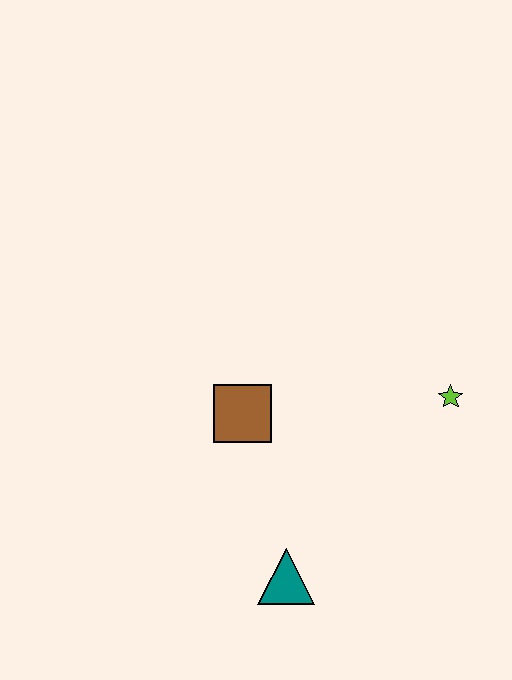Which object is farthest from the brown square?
The lime star is farthest from the brown square.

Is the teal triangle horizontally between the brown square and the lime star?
Yes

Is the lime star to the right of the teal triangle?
Yes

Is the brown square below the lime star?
Yes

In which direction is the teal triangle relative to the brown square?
The teal triangle is below the brown square.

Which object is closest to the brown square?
The teal triangle is closest to the brown square.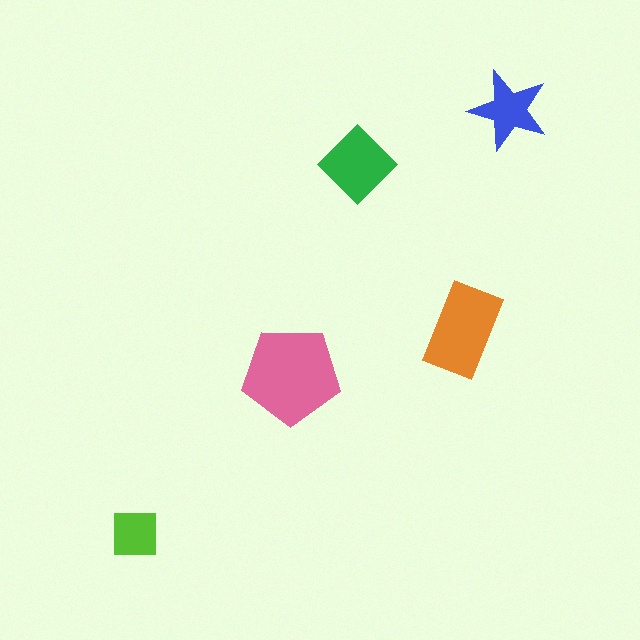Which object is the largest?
The pink pentagon.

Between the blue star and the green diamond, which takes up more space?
The green diamond.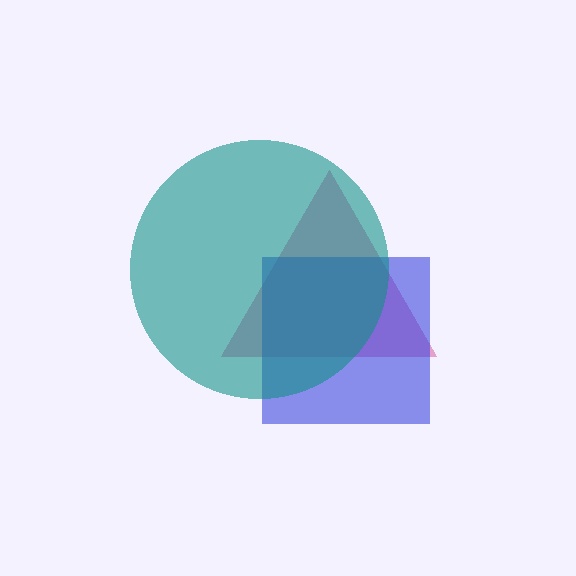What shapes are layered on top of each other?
The layered shapes are: a pink triangle, a blue square, a teal circle.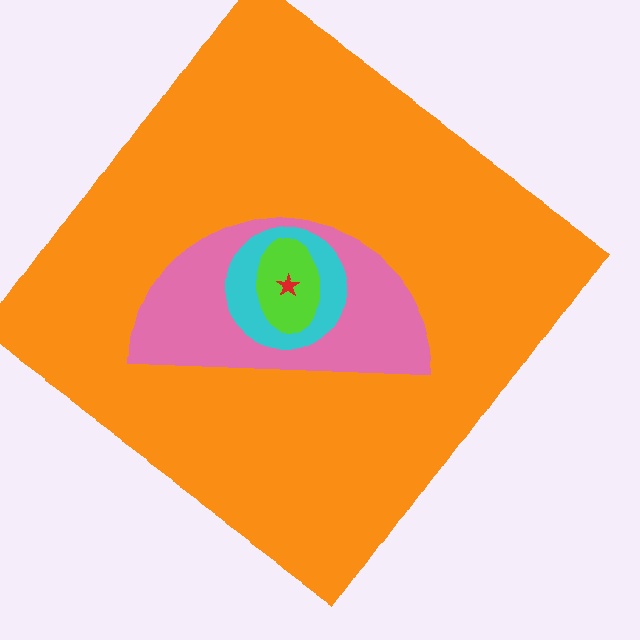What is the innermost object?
The red star.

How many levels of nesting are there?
5.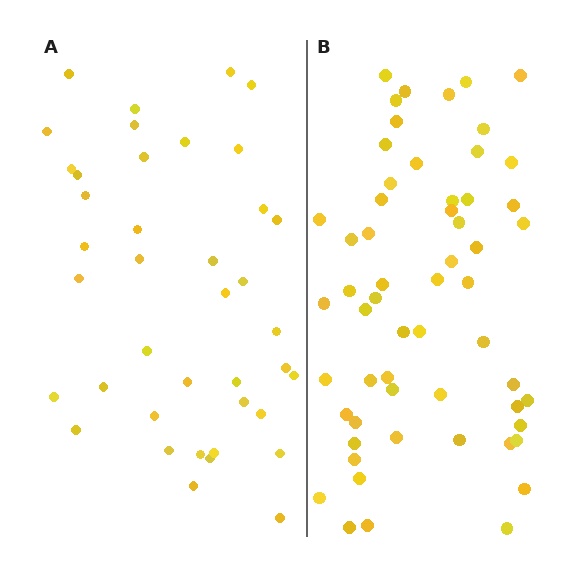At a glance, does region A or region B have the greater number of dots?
Region B (the right region) has more dots.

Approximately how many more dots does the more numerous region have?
Region B has approximately 20 more dots than region A.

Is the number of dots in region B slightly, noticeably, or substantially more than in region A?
Region B has substantially more. The ratio is roughly 1.4 to 1.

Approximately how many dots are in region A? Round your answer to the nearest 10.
About 40 dots.